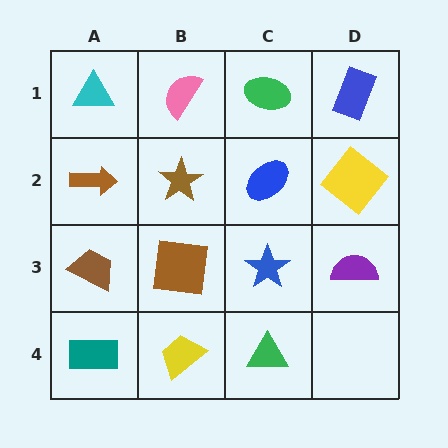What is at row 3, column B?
A brown square.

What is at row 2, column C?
A blue ellipse.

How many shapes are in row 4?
3 shapes.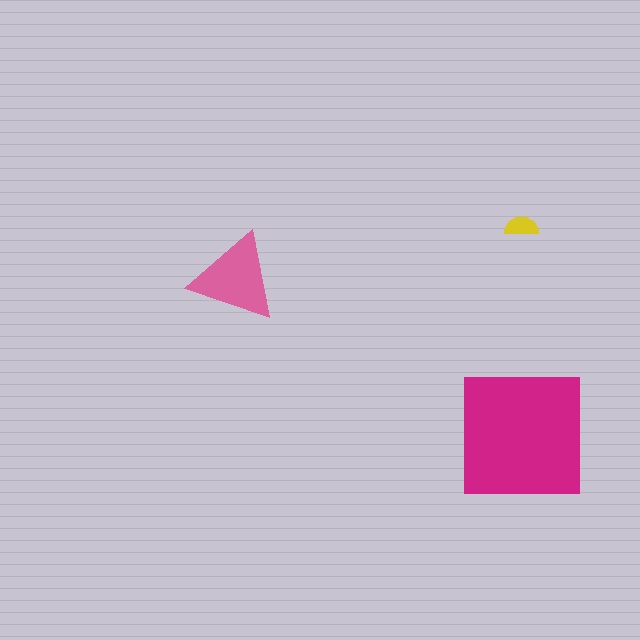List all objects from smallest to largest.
The yellow semicircle, the pink triangle, the magenta square.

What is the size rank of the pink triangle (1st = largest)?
2nd.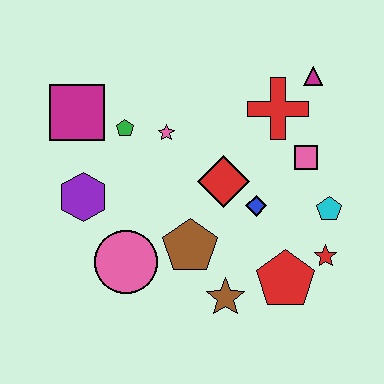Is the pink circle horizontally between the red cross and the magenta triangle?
No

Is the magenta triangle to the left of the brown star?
No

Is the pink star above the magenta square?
No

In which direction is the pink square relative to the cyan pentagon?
The pink square is above the cyan pentagon.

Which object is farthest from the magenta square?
The red star is farthest from the magenta square.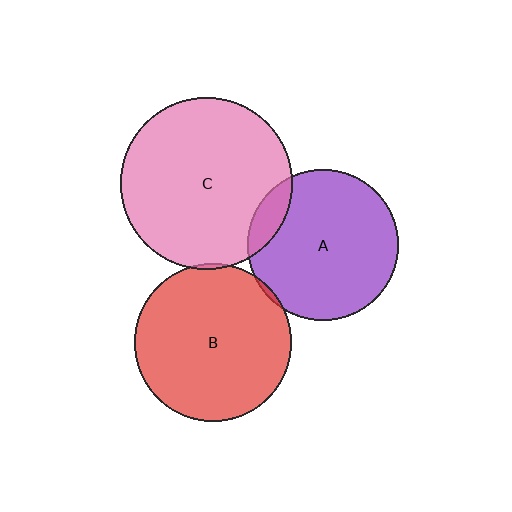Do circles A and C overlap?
Yes.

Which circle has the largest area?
Circle C (pink).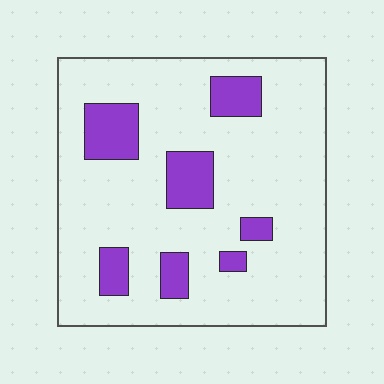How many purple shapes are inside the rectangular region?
7.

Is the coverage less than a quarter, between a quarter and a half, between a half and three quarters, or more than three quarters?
Less than a quarter.